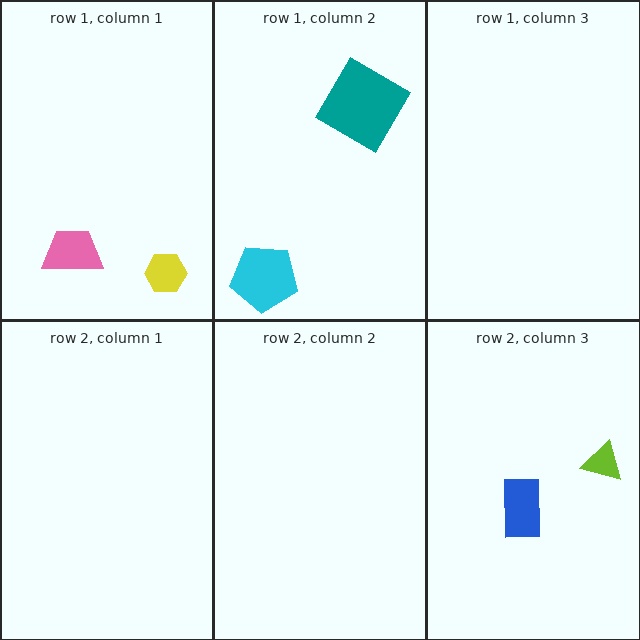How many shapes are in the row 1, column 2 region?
2.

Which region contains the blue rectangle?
The row 2, column 3 region.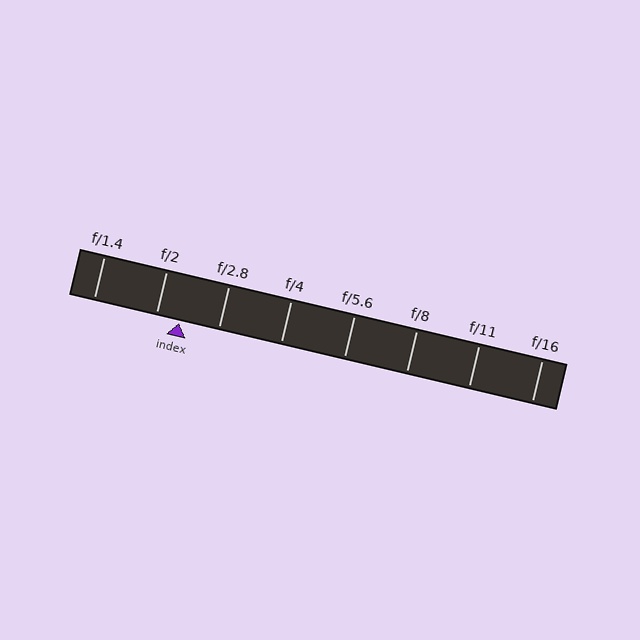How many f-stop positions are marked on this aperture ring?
There are 8 f-stop positions marked.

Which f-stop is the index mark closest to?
The index mark is closest to f/2.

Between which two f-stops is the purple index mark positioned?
The index mark is between f/2 and f/2.8.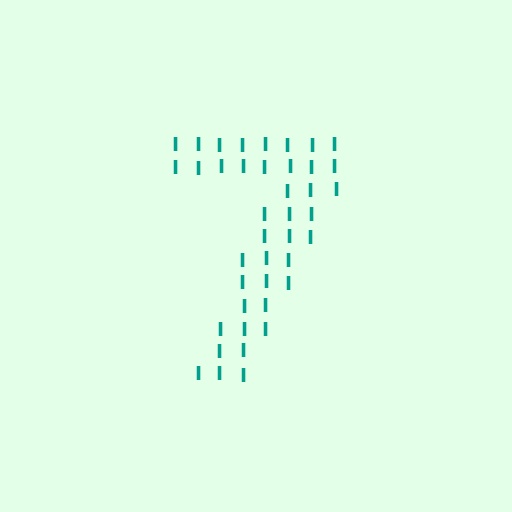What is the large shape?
The large shape is the digit 7.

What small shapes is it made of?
It is made of small letter I's.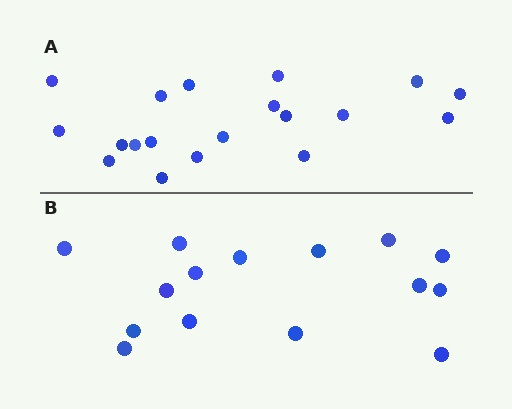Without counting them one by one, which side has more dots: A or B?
Region A (the top region) has more dots.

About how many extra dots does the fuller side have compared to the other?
Region A has about 4 more dots than region B.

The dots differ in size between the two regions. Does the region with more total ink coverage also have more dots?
No. Region B has more total ink coverage because its dots are larger, but region A actually contains more individual dots. Total area can be misleading — the number of items is what matters here.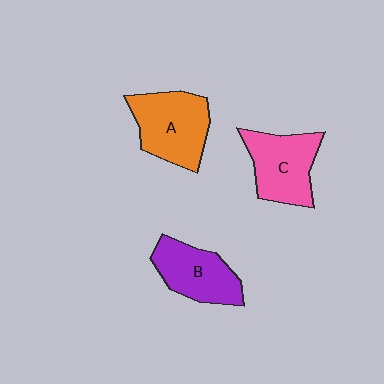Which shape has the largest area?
Shape A (orange).